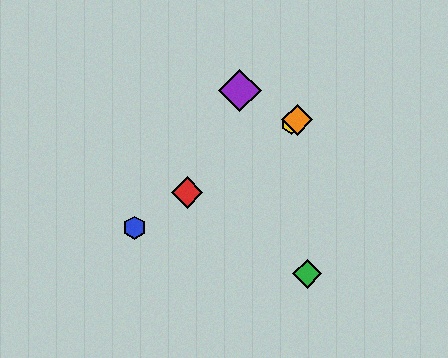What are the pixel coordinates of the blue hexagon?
The blue hexagon is at (134, 228).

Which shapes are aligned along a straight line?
The red diamond, the blue hexagon, the yellow hexagon, the orange diamond are aligned along a straight line.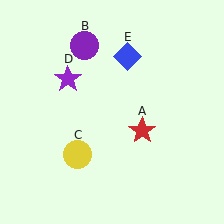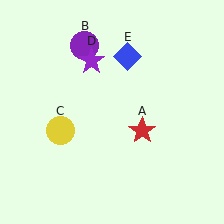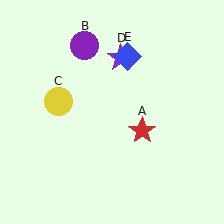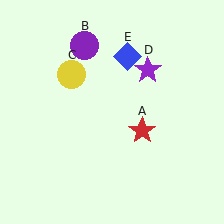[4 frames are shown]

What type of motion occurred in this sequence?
The yellow circle (object C), purple star (object D) rotated clockwise around the center of the scene.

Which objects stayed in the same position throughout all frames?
Red star (object A) and purple circle (object B) and blue diamond (object E) remained stationary.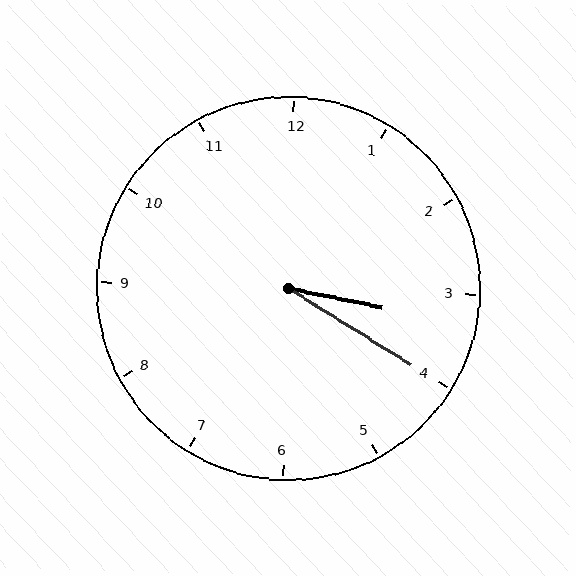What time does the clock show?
3:20.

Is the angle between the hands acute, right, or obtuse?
It is acute.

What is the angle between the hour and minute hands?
Approximately 20 degrees.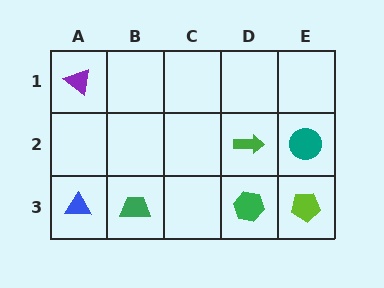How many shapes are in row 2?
2 shapes.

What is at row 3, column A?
A blue triangle.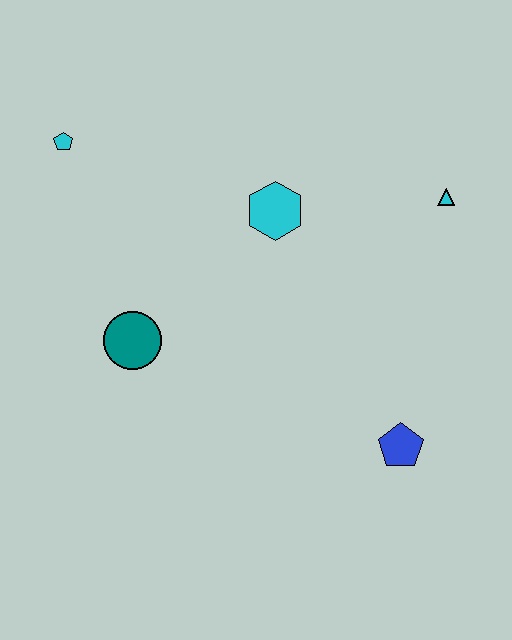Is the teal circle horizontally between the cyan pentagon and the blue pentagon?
Yes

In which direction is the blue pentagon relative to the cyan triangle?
The blue pentagon is below the cyan triangle.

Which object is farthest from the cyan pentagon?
The blue pentagon is farthest from the cyan pentagon.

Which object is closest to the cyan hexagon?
The cyan triangle is closest to the cyan hexagon.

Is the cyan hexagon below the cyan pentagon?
Yes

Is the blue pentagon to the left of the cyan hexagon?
No